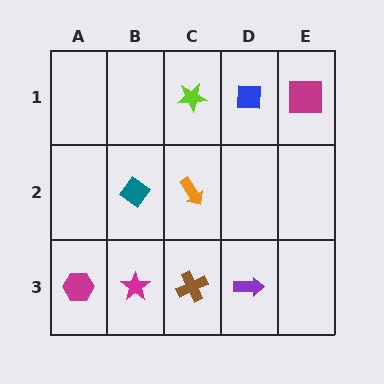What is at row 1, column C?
A lime star.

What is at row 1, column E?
A magenta square.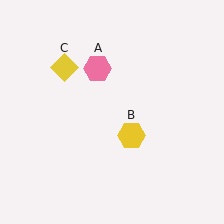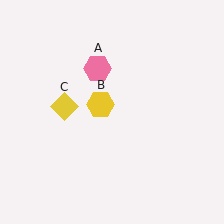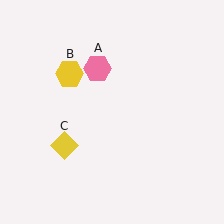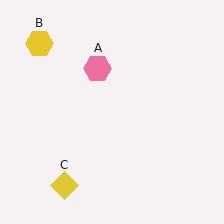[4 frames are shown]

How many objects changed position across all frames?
2 objects changed position: yellow hexagon (object B), yellow diamond (object C).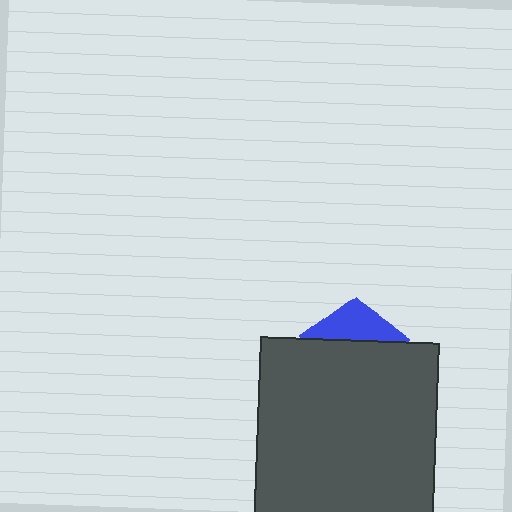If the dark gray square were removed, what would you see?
You would see the complete blue pentagon.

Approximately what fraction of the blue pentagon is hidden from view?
Roughly 70% of the blue pentagon is hidden behind the dark gray square.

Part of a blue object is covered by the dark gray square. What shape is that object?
It is a pentagon.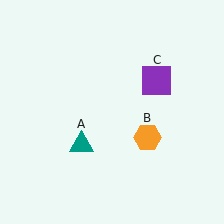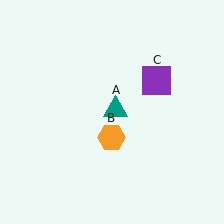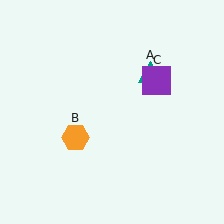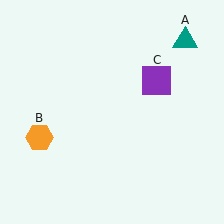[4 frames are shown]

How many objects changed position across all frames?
2 objects changed position: teal triangle (object A), orange hexagon (object B).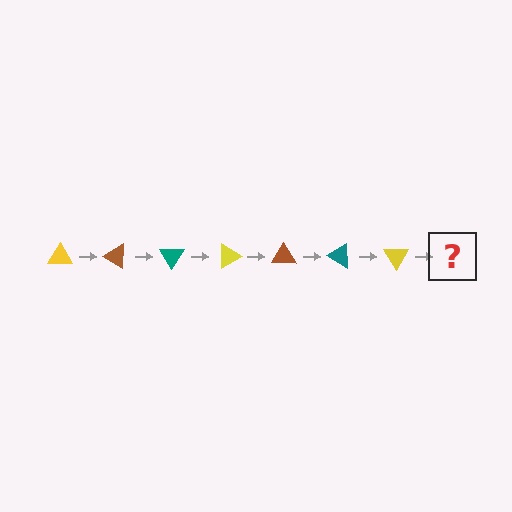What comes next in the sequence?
The next element should be a brown triangle, rotated 210 degrees from the start.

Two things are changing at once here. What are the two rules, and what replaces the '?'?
The two rules are that it rotates 30 degrees each step and the color cycles through yellow, brown, and teal. The '?' should be a brown triangle, rotated 210 degrees from the start.